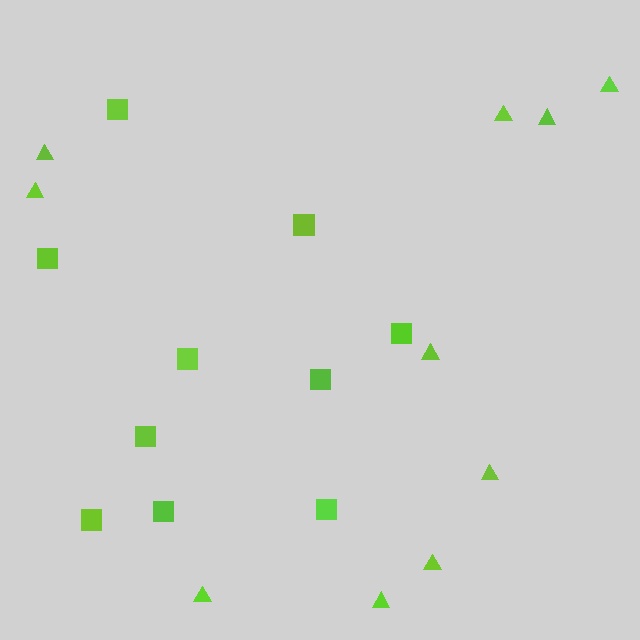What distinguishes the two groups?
There are 2 groups: one group of squares (10) and one group of triangles (10).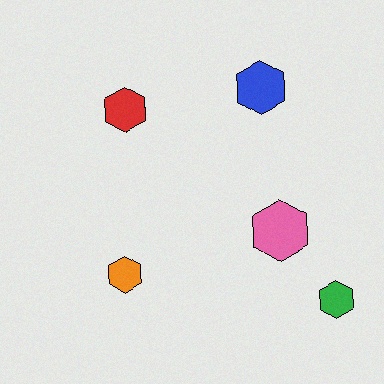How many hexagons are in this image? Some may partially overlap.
There are 5 hexagons.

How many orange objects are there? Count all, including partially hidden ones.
There is 1 orange object.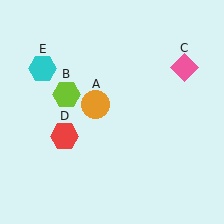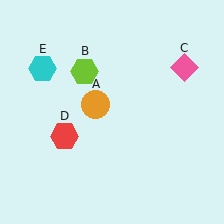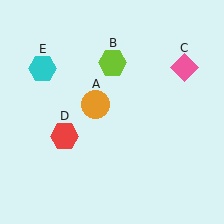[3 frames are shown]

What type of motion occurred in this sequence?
The lime hexagon (object B) rotated clockwise around the center of the scene.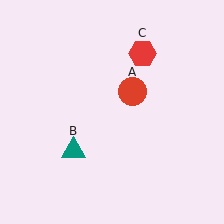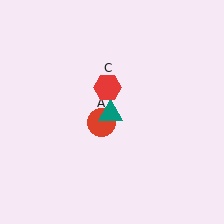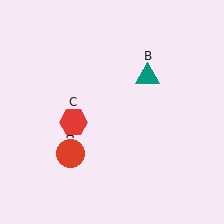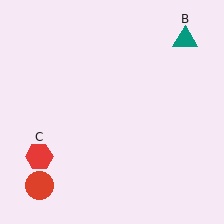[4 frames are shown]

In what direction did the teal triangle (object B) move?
The teal triangle (object B) moved up and to the right.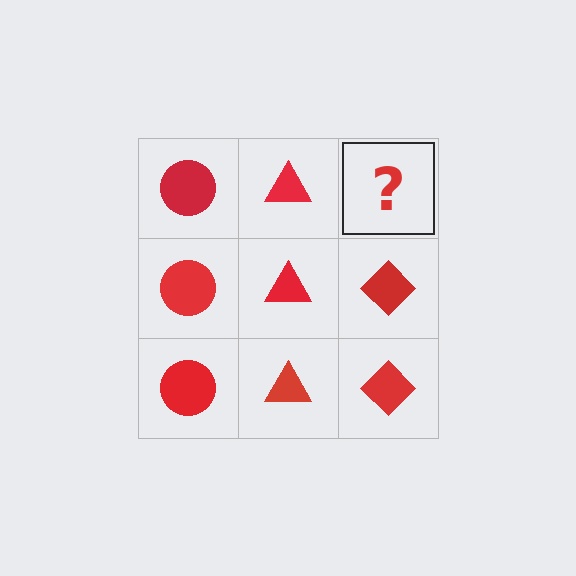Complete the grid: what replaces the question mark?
The question mark should be replaced with a red diamond.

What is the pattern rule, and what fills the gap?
The rule is that each column has a consistent shape. The gap should be filled with a red diamond.